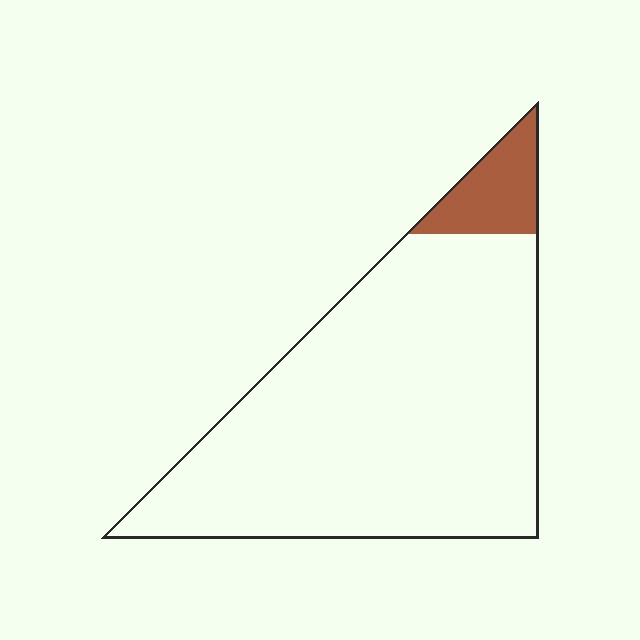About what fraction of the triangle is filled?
About one tenth (1/10).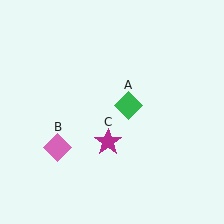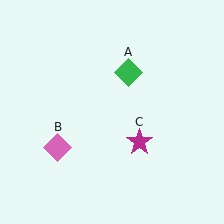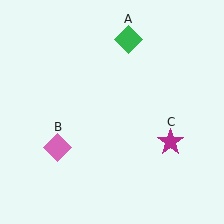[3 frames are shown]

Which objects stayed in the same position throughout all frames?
Pink diamond (object B) remained stationary.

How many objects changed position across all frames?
2 objects changed position: green diamond (object A), magenta star (object C).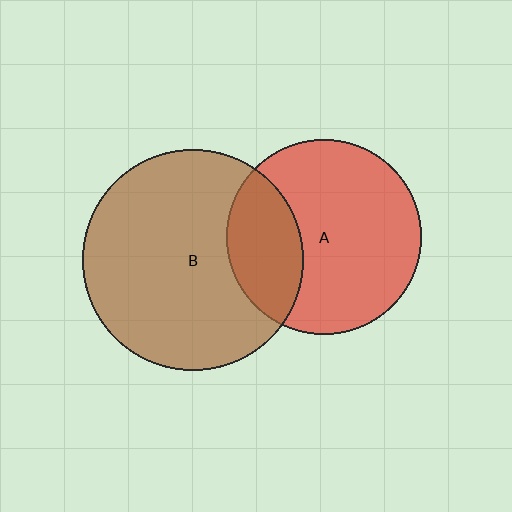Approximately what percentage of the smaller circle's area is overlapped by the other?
Approximately 30%.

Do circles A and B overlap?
Yes.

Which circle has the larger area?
Circle B (brown).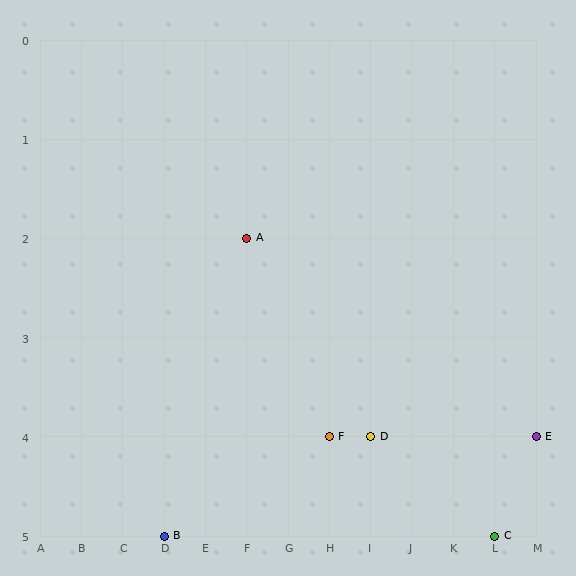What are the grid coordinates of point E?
Point E is at grid coordinates (M, 4).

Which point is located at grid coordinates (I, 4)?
Point D is at (I, 4).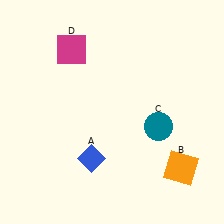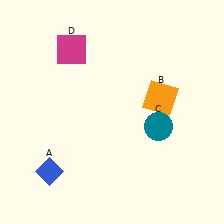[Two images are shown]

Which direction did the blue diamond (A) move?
The blue diamond (A) moved left.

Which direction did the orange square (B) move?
The orange square (B) moved up.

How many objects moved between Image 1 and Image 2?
2 objects moved between the two images.